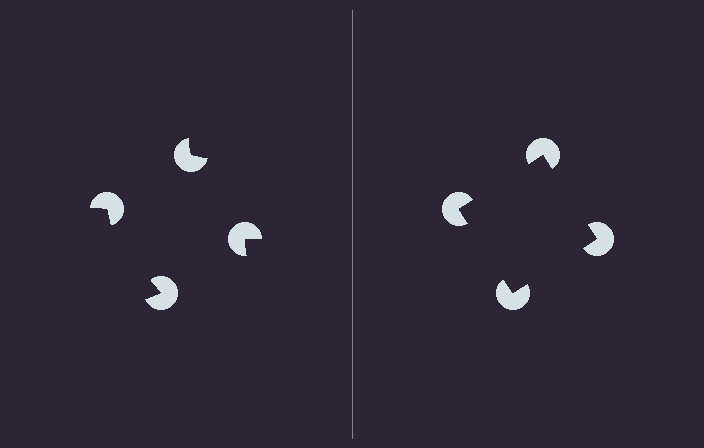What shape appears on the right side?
An illusory square.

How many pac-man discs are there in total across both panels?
8 — 4 on each side.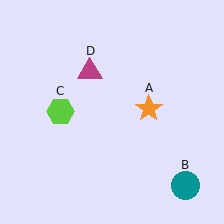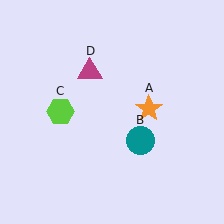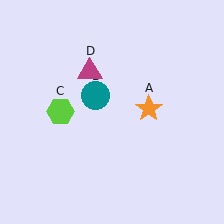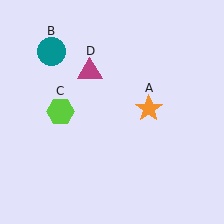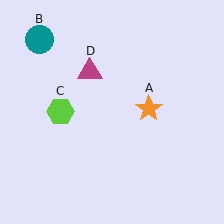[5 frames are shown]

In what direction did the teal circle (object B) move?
The teal circle (object B) moved up and to the left.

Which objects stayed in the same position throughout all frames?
Orange star (object A) and lime hexagon (object C) and magenta triangle (object D) remained stationary.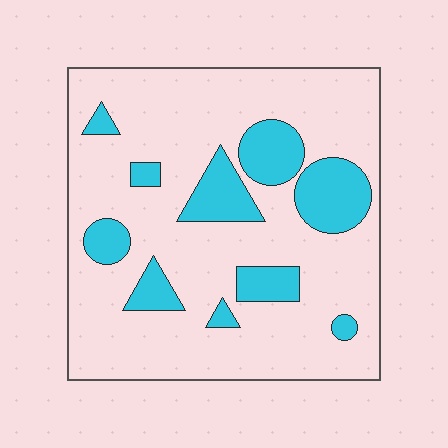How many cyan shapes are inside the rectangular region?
10.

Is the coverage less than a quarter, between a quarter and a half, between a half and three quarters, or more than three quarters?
Less than a quarter.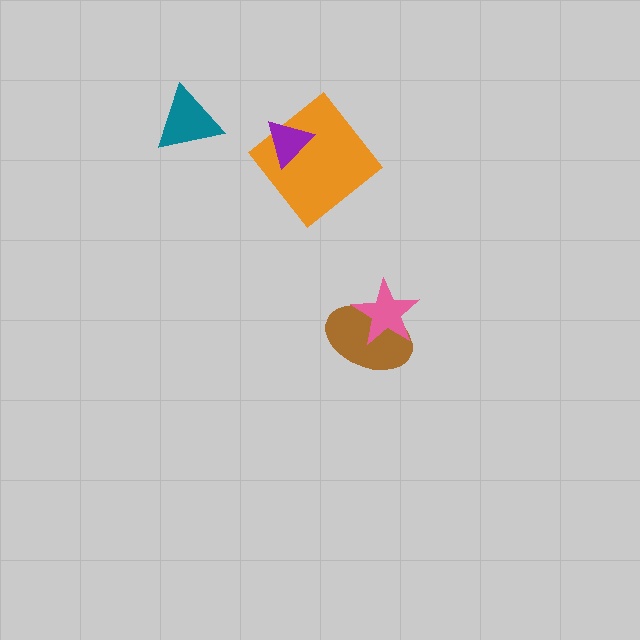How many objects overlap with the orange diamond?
1 object overlaps with the orange diamond.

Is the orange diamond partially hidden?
Yes, it is partially covered by another shape.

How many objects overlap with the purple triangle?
1 object overlaps with the purple triangle.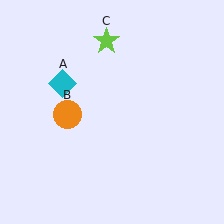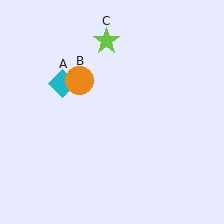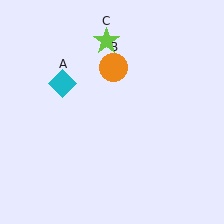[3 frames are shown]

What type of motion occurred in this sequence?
The orange circle (object B) rotated clockwise around the center of the scene.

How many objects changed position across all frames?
1 object changed position: orange circle (object B).